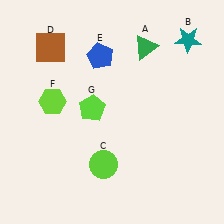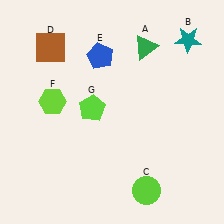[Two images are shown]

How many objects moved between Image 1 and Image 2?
1 object moved between the two images.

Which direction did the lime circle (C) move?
The lime circle (C) moved right.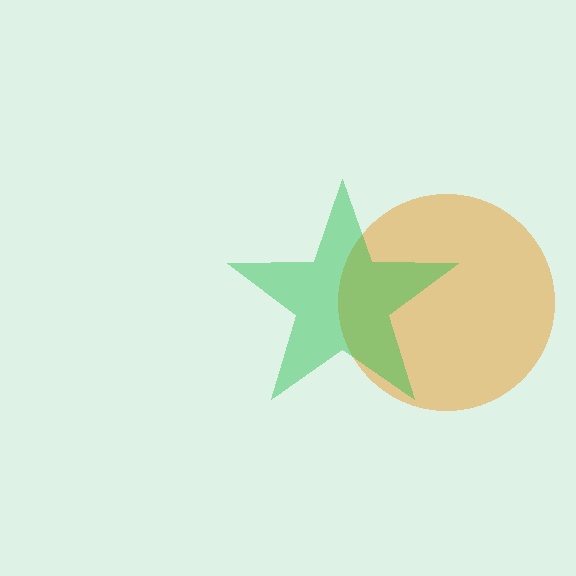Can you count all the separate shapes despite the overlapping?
Yes, there are 2 separate shapes.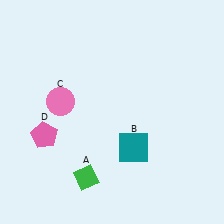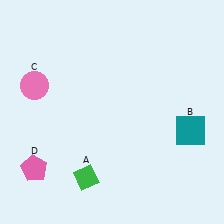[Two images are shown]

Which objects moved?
The objects that moved are: the teal square (B), the pink circle (C), the pink pentagon (D).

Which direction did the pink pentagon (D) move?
The pink pentagon (D) moved down.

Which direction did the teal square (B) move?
The teal square (B) moved right.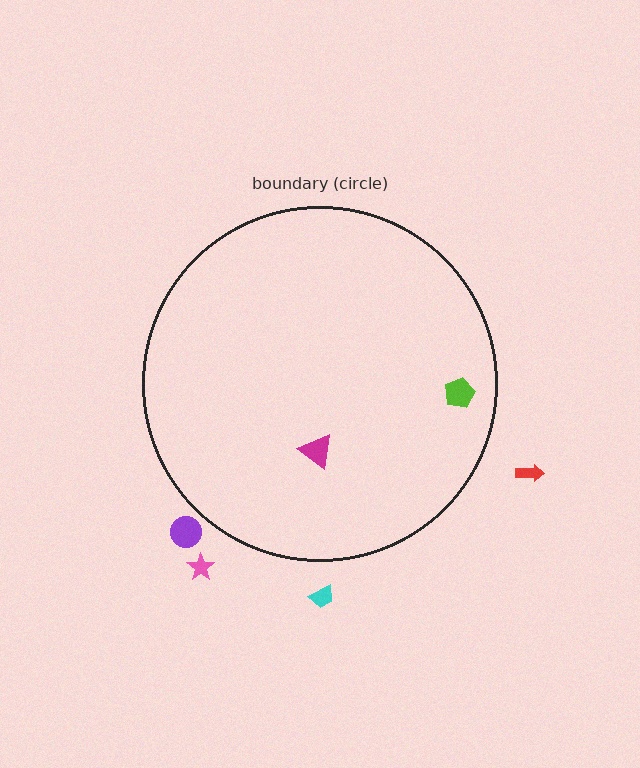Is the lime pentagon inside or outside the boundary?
Inside.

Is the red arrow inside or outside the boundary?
Outside.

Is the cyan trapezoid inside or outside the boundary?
Outside.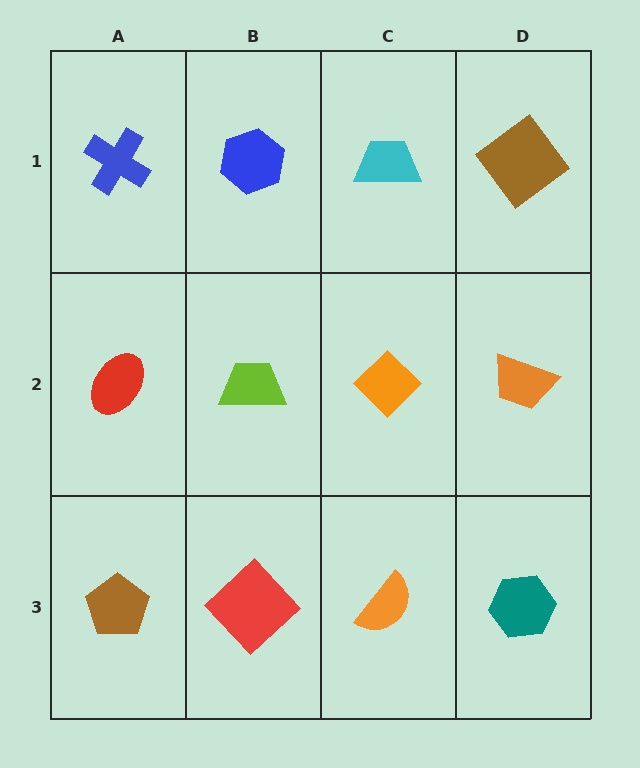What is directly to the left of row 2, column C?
A lime trapezoid.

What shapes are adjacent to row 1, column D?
An orange trapezoid (row 2, column D), a cyan trapezoid (row 1, column C).